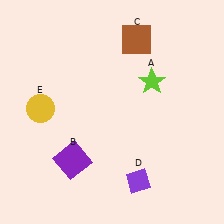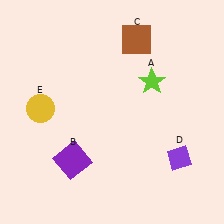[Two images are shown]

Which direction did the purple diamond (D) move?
The purple diamond (D) moved right.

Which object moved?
The purple diamond (D) moved right.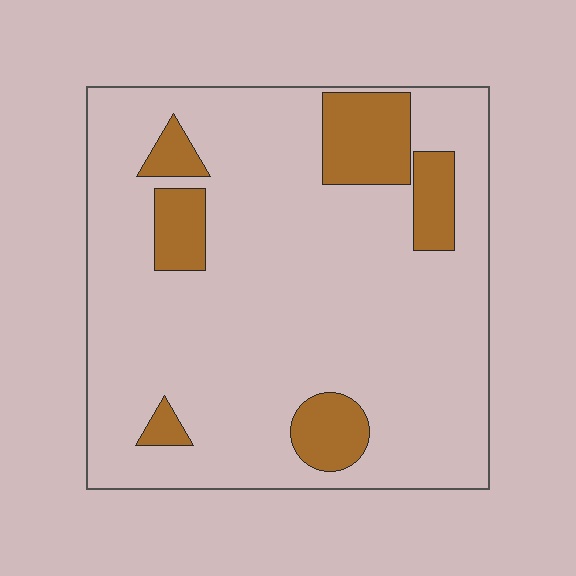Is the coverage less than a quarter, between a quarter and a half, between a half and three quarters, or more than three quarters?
Less than a quarter.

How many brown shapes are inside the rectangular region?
6.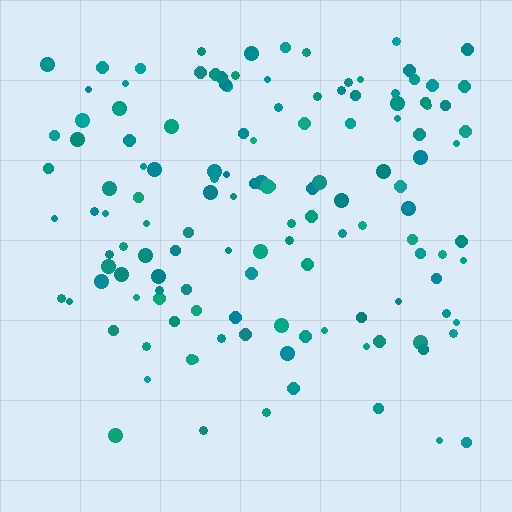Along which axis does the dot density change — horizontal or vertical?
Vertical.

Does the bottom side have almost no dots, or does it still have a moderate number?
Still a moderate number, just noticeably fewer than the top.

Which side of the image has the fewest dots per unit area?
The bottom.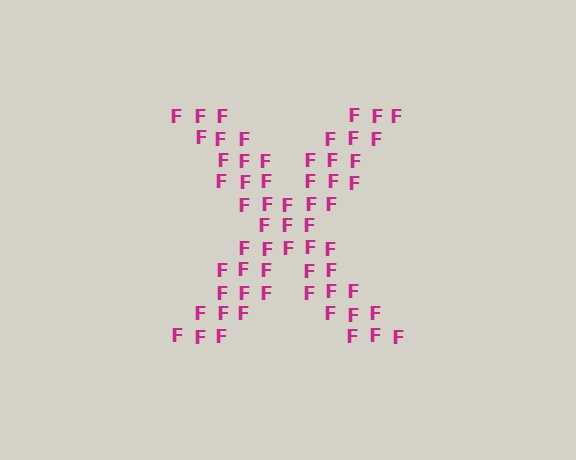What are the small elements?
The small elements are letter F's.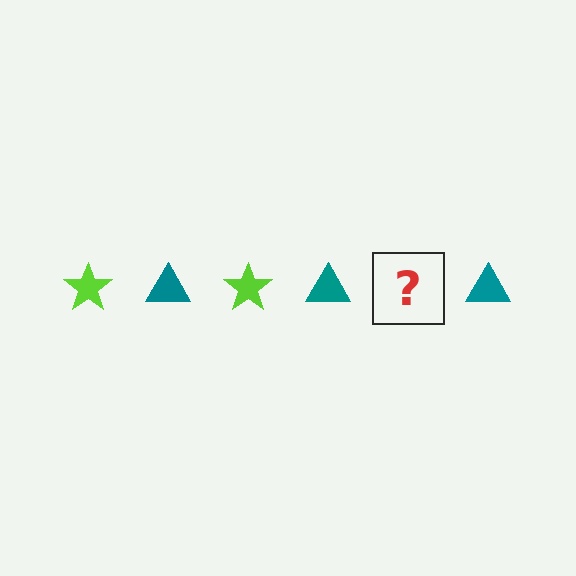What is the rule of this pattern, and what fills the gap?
The rule is that the pattern alternates between lime star and teal triangle. The gap should be filled with a lime star.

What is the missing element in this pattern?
The missing element is a lime star.